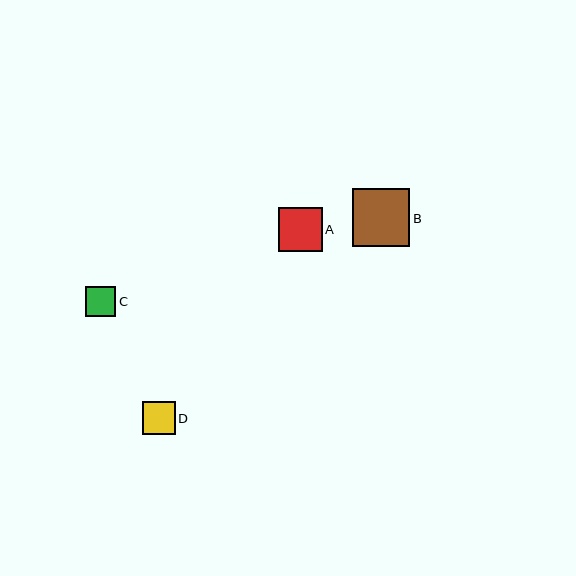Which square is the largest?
Square B is the largest with a size of approximately 57 pixels.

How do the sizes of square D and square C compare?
Square D and square C are approximately the same size.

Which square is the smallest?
Square C is the smallest with a size of approximately 30 pixels.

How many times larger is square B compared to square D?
Square B is approximately 1.7 times the size of square D.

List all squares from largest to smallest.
From largest to smallest: B, A, D, C.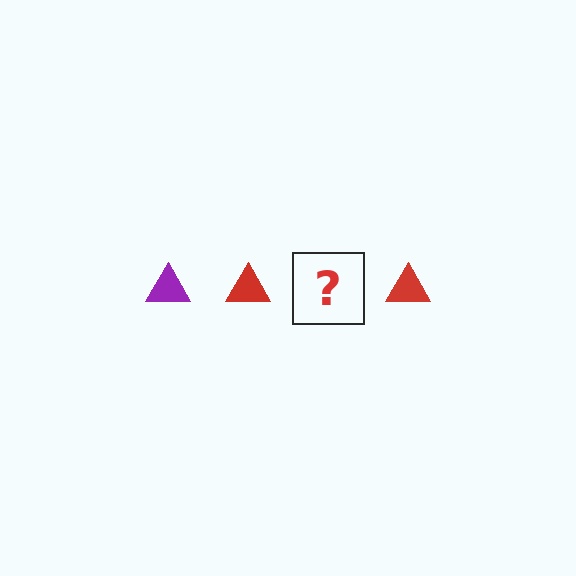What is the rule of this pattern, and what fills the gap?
The rule is that the pattern cycles through purple, red triangles. The gap should be filled with a purple triangle.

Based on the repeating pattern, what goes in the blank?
The blank should be a purple triangle.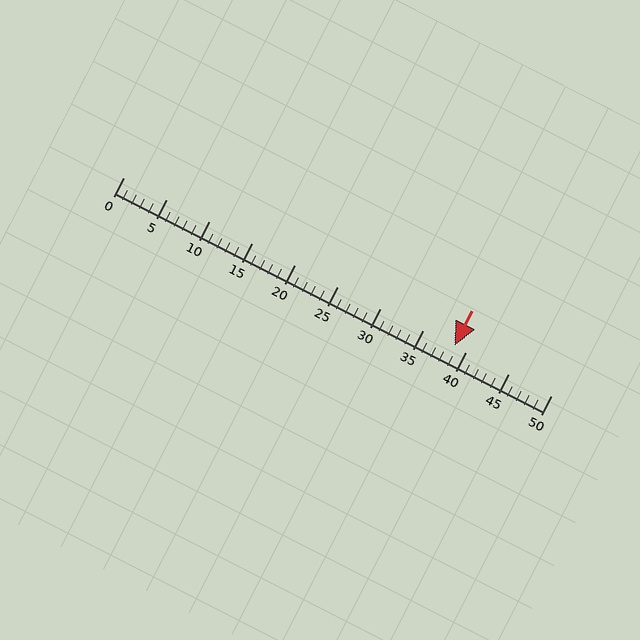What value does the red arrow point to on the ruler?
The red arrow points to approximately 39.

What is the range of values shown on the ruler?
The ruler shows values from 0 to 50.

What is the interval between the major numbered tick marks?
The major tick marks are spaced 5 units apart.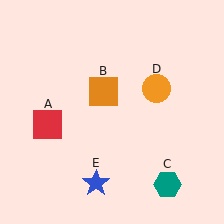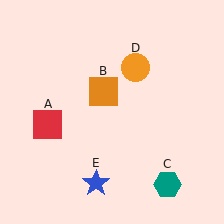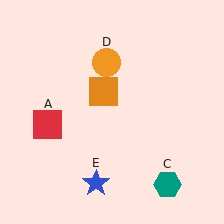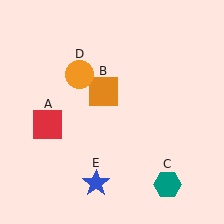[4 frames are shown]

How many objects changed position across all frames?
1 object changed position: orange circle (object D).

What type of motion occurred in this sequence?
The orange circle (object D) rotated counterclockwise around the center of the scene.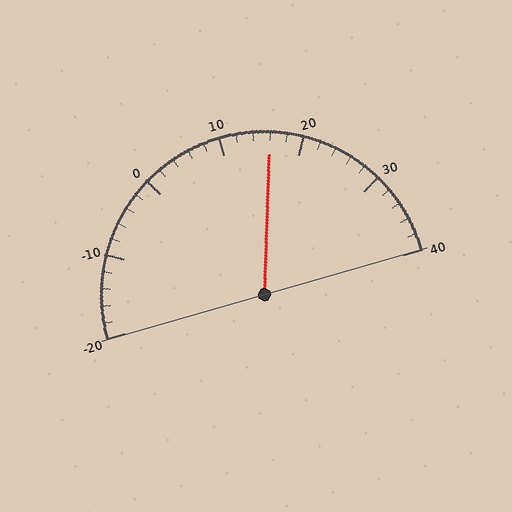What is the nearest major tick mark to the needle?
The nearest major tick mark is 20.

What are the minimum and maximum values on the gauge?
The gauge ranges from -20 to 40.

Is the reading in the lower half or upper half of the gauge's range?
The reading is in the upper half of the range (-20 to 40).